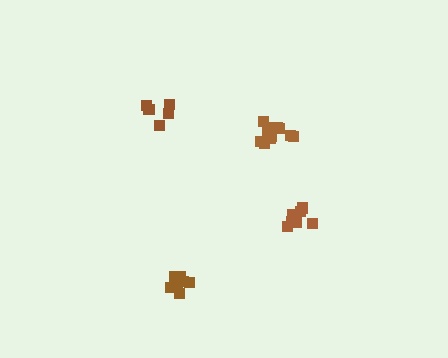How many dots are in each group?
Group 1: 9 dots, Group 2: 12 dots, Group 3: 6 dots, Group 4: 8 dots (35 total).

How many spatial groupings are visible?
There are 4 spatial groupings.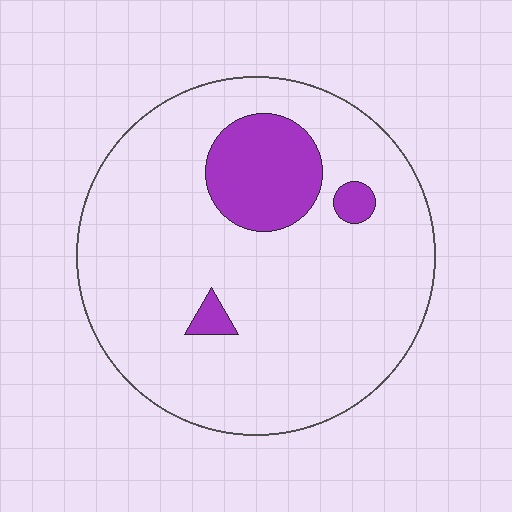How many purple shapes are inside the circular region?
3.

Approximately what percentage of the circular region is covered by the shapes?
Approximately 15%.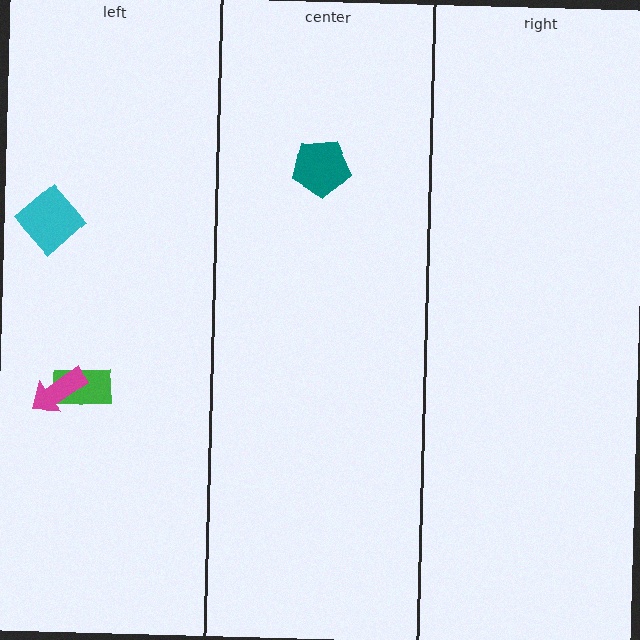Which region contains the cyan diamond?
The left region.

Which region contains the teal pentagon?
The center region.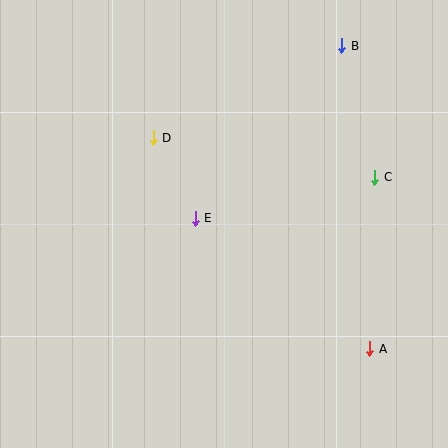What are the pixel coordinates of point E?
Point E is at (195, 218).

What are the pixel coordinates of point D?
Point D is at (153, 138).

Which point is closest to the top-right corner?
Point B is closest to the top-right corner.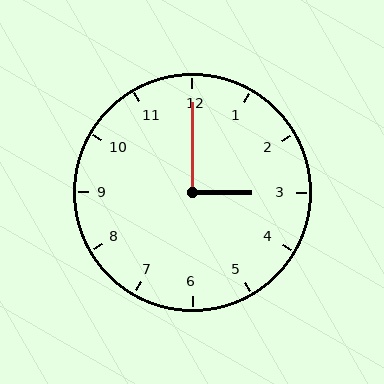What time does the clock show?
3:00.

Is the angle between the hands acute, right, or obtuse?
It is right.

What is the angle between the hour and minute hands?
Approximately 90 degrees.